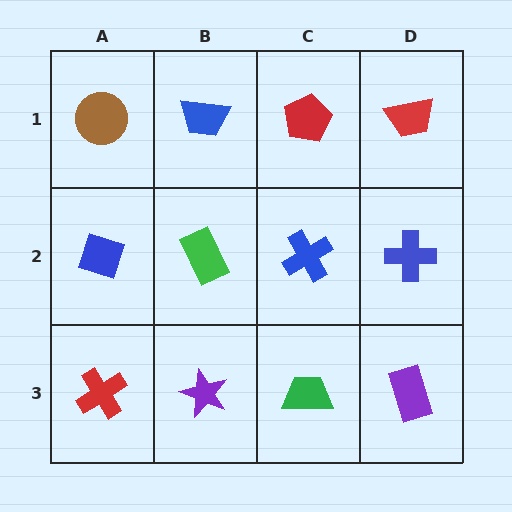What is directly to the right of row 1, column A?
A blue trapezoid.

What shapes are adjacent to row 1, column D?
A blue cross (row 2, column D), a red pentagon (row 1, column C).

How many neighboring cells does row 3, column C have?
3.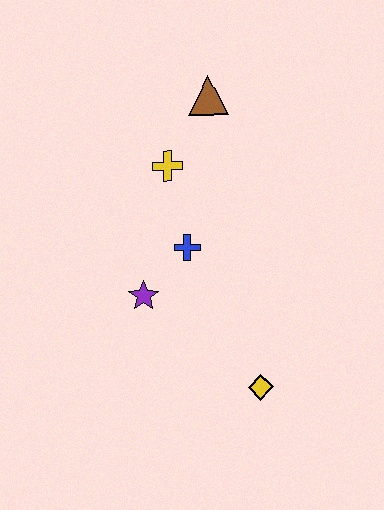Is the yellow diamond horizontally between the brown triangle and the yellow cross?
No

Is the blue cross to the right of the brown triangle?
No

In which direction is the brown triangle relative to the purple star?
The brown triangle is above the purple star.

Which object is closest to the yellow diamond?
The purple star is closest to the yellow diamond.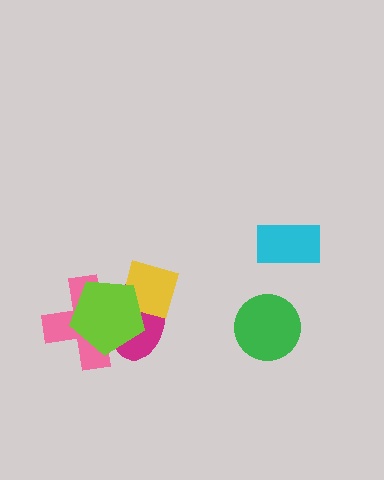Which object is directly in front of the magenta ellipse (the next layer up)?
The yellow diamond is directly in front of the magenta ellipse.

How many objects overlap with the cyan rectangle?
0 objects overlap with the cyan rectangle.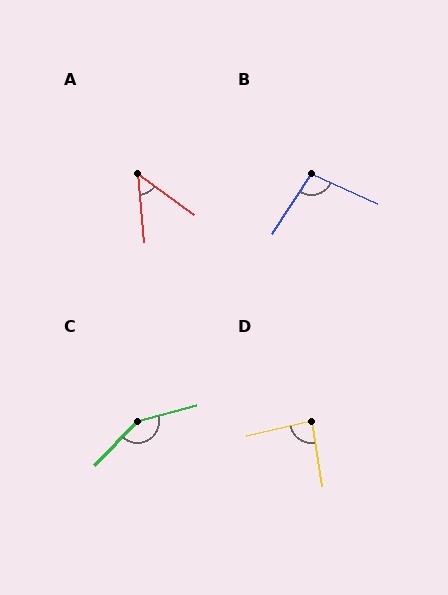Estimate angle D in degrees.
Approximately 86 degrees.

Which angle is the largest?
C, at approximately 149 degrees.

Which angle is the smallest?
A, at approximately 49 degrees.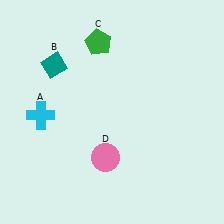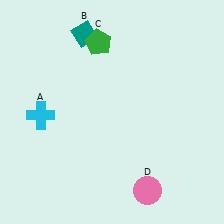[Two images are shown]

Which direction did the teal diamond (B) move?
The teal diamond (B) moved up.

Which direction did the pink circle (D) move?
The pink circle (D) moved right.